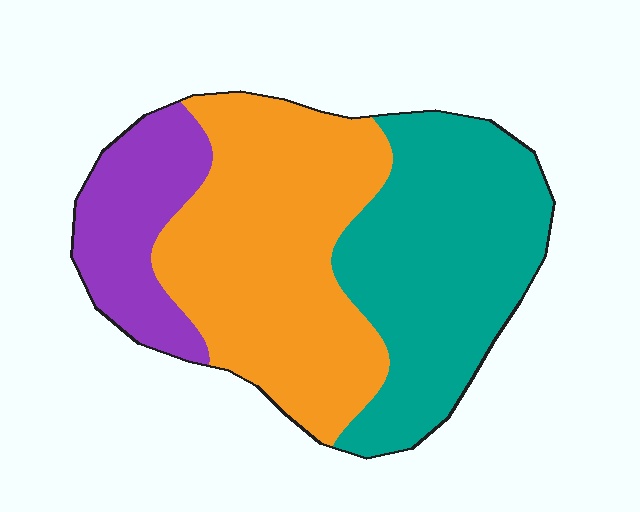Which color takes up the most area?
Orange, at roughly 45%.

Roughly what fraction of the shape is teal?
Teal covers around 40% of the shape.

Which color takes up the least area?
Purple, at roughly 15%.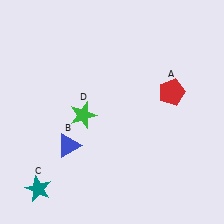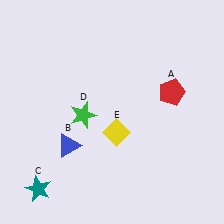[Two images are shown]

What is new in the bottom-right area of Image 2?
A yellow diamond (E) was added in the bottom-right area of Image 2.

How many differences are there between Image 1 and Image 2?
There is 1 difference between the two images.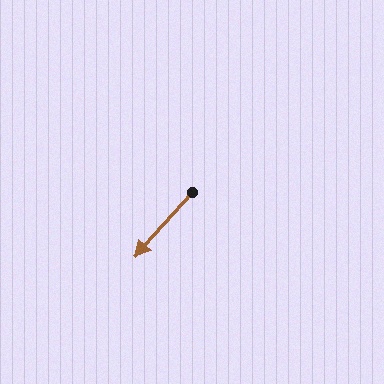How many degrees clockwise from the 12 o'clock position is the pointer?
Approximately 221 degrees.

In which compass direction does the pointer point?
Southwest.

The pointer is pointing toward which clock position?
Roughly 7 o'clock.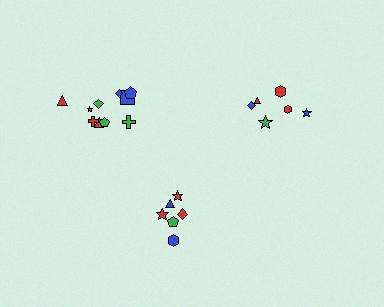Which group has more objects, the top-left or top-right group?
The top-left group.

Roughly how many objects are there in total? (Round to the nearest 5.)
Roughly 20 objects in total.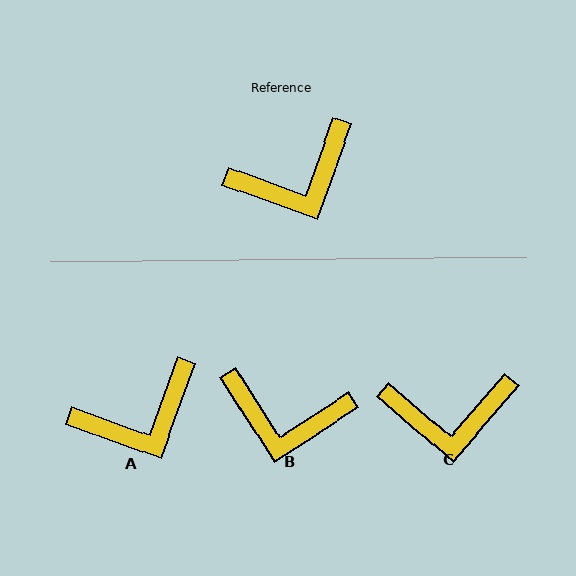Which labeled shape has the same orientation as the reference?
A.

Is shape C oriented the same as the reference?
No, it is off by about 21 degrees.